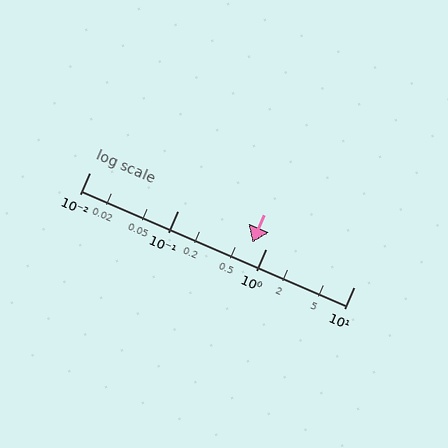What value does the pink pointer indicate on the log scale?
The pointer indicates approximately 0.7.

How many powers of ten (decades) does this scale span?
The scale spans 3 decades, from 0.01 to 10.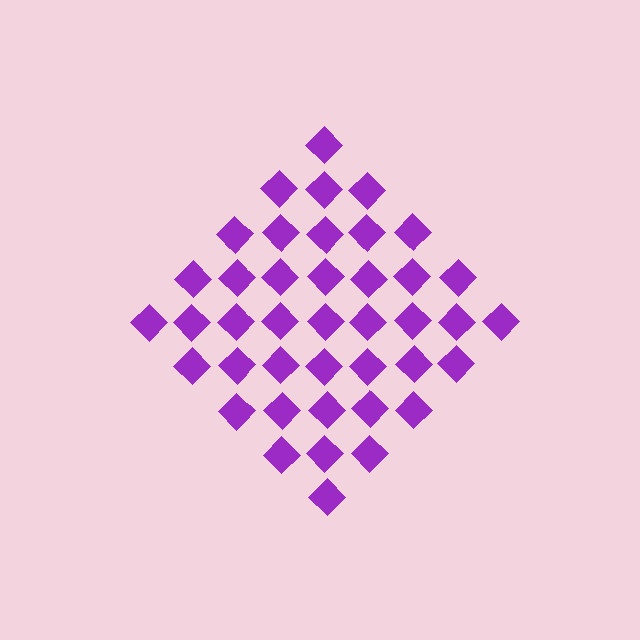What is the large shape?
The large shape is a diamond.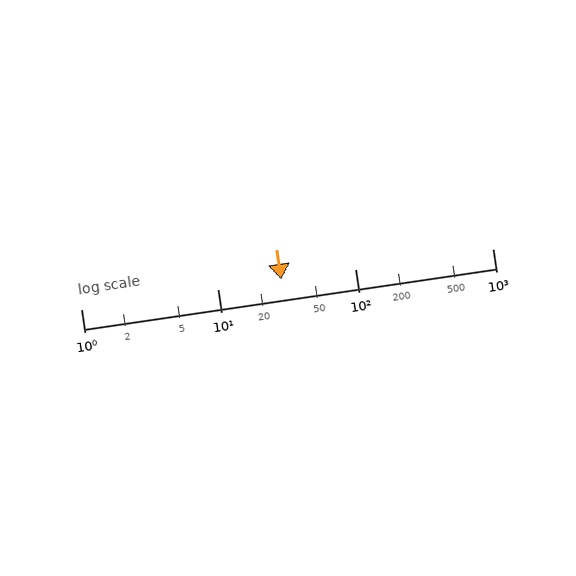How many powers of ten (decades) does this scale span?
The scale spans 3 decades, from 1 to 1000.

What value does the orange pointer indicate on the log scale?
The pointer indicates approximately 29.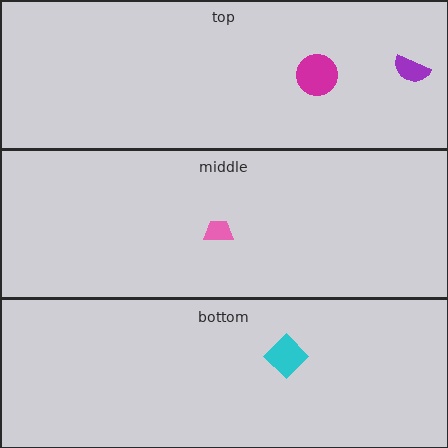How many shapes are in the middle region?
1.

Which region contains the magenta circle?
The top region.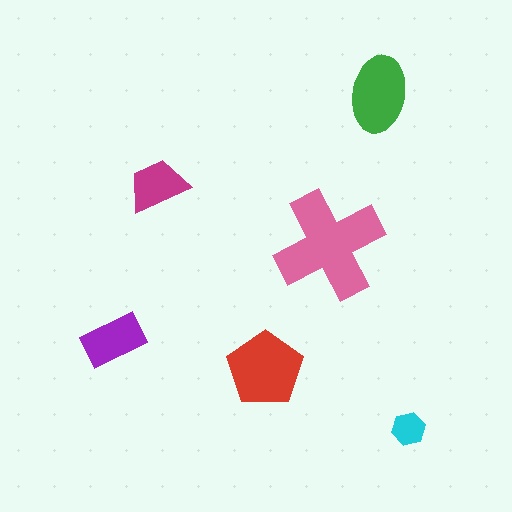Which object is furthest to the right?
The cyan hexagon is rightmost.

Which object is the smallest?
The cyan hexagon.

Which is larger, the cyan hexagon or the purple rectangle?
The purple rectangle.